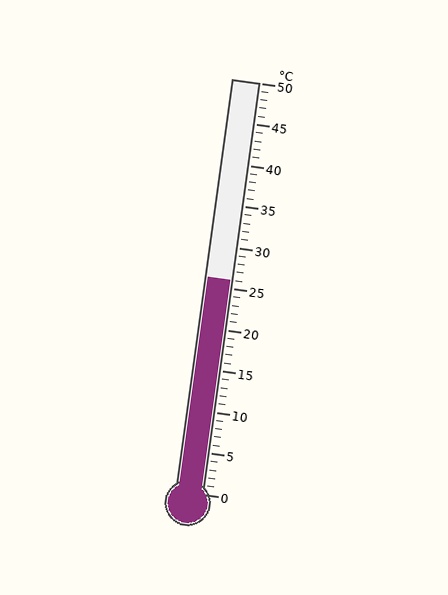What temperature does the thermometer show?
The thermometer shows approximately 26°C.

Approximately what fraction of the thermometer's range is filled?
The thermometer is filled to approximately 50% of its range.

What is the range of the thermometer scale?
The thermometer scale ranges from 0°C to 50°C.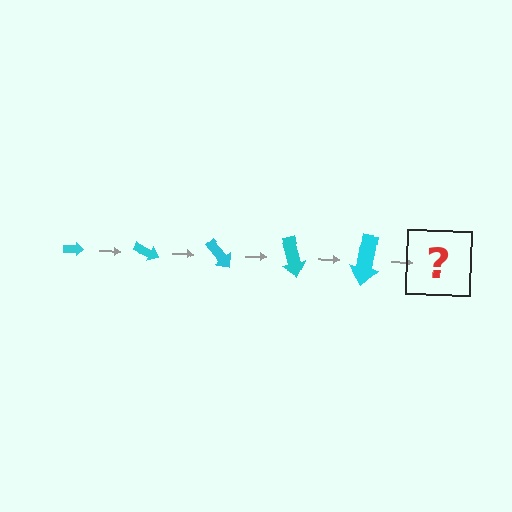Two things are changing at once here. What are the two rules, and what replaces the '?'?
The two rules are that the arrow grows larger each step and it rotates 25 degrees each step. The '?' should be an arrow, larger than the previous one and rotated 125 degrees from the start.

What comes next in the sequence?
The next element should be an arrow, larger than the previous one and rotated 125 degrees from the start.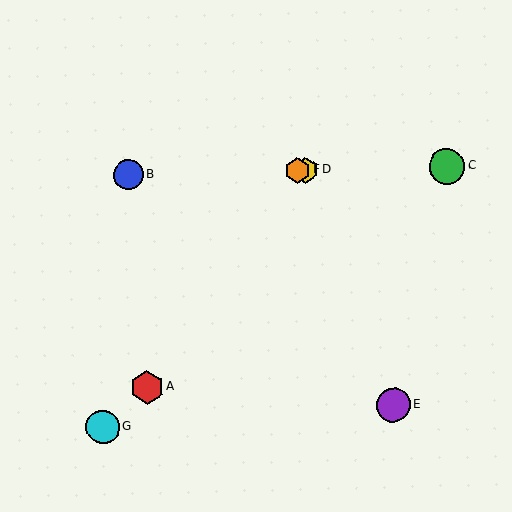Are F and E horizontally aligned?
No, F is at y≈170 and E is at y≈405.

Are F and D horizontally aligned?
Yes, both are at y≈170.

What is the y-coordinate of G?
Object G is at y≈427.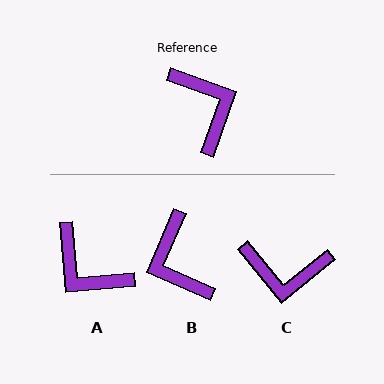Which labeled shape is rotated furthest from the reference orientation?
B, about 176 degrees away.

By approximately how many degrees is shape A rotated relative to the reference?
Approximately 155 degrees clockwise.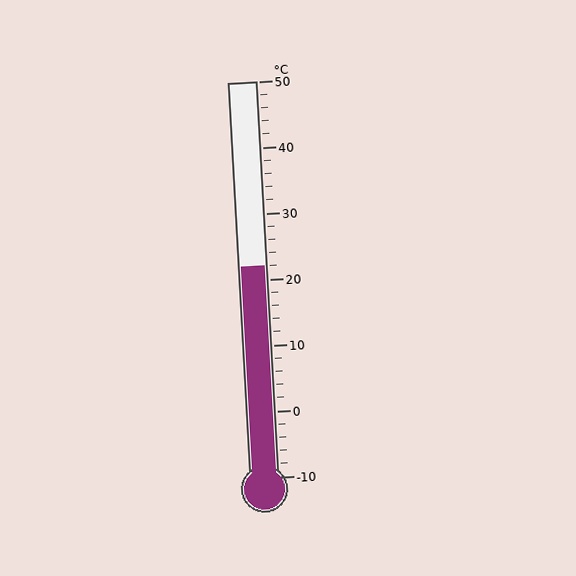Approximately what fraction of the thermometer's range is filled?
The thermometer is filled to approximately 55% of its range.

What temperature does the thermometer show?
The thermometer shows approximately 22°C.